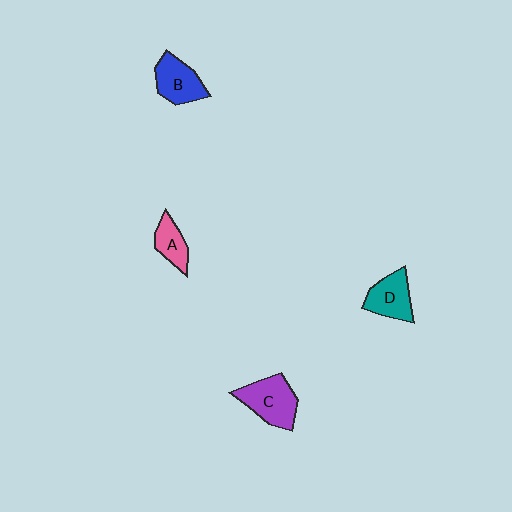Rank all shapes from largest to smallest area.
From largest to smallest: C (purple), B (blue), D (teal), A (pink).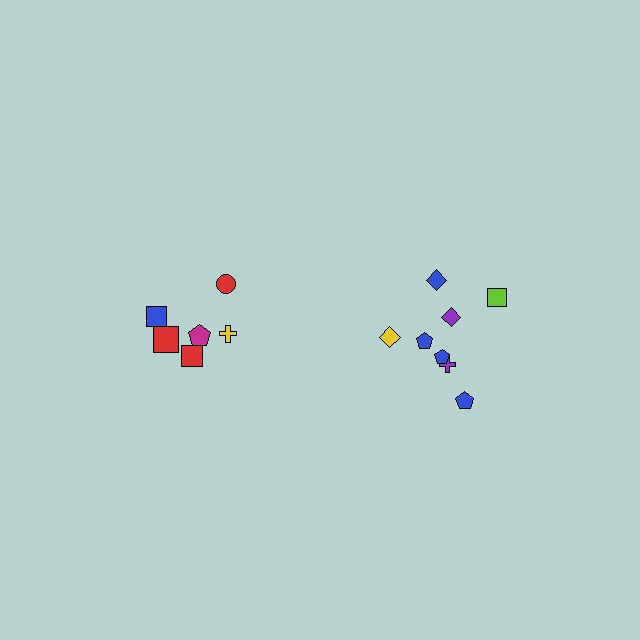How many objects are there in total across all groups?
There are 14 objects.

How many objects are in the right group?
There are 8 objects.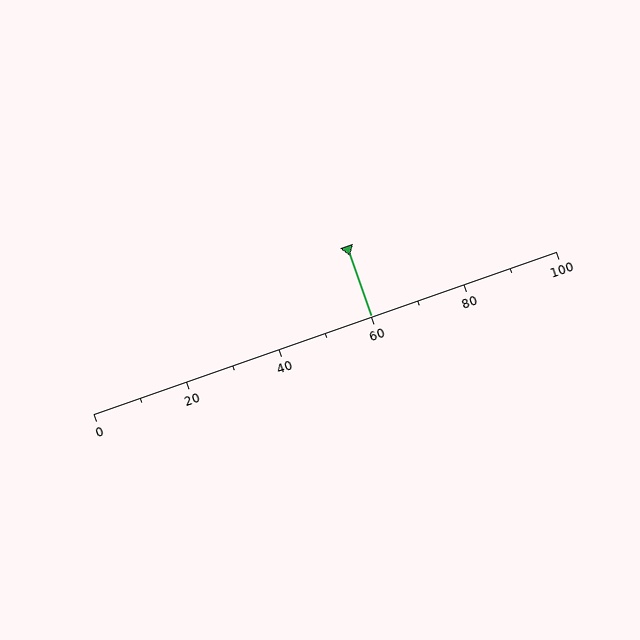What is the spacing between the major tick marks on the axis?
The major ticks are spaced 20 apart.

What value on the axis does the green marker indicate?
The marker indicates approximately 60.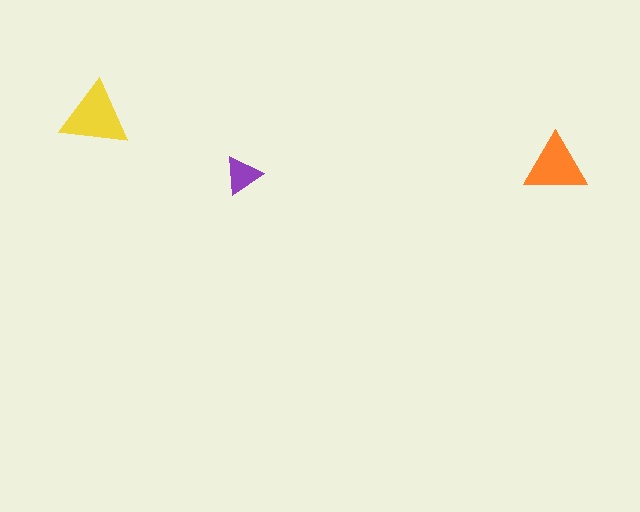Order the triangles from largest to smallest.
the yellow one, the orange one, the purple one.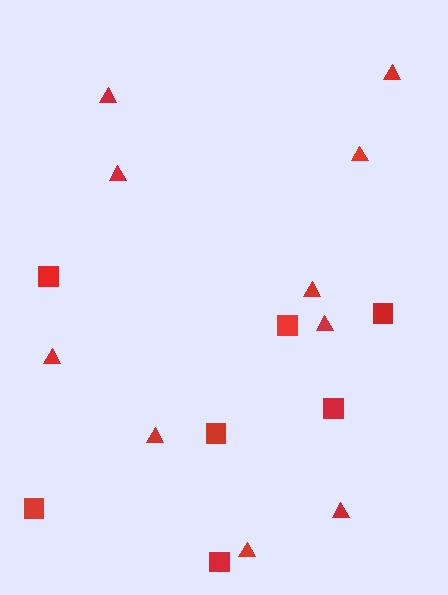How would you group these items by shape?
There are 2 groups: one group of triangles (10) and one group of squares (7).